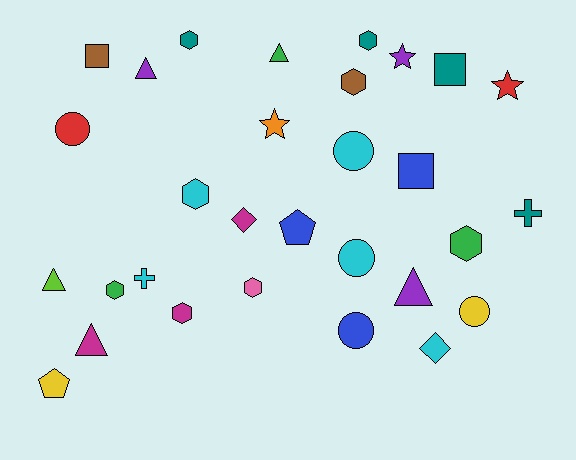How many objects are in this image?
There are 30 objects.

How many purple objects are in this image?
There are 3 purple objects.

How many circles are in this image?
There are 5 circles.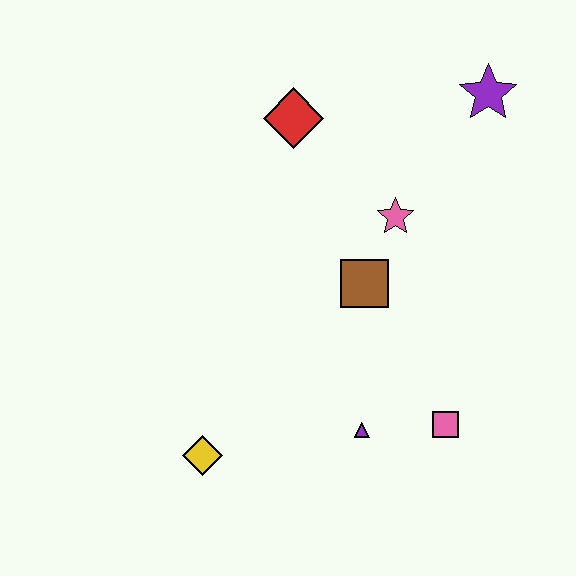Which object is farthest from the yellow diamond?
The purple star is farthest from the yellow diamond.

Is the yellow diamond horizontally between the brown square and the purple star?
No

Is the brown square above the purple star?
No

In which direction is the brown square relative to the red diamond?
The brown square is below the red diamond.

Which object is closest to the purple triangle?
The pink square is closest to the purple triangle.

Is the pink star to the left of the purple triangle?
No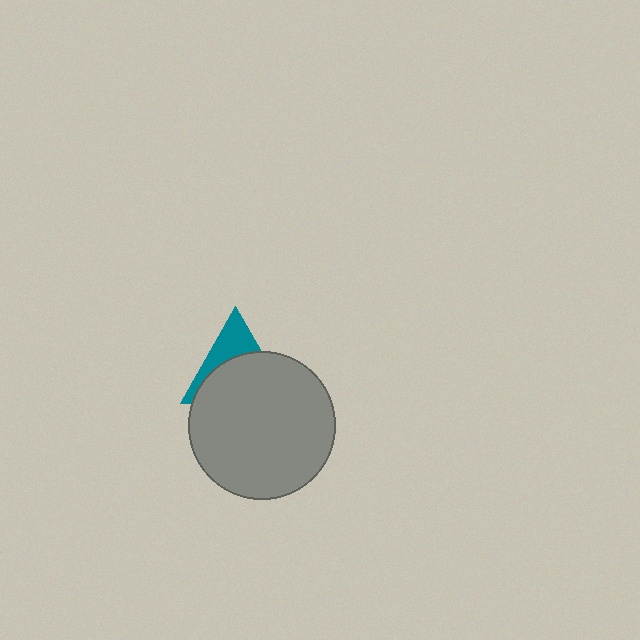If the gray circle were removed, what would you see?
You would see the complete teal triangle.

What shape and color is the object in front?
The object in front is a gray circle.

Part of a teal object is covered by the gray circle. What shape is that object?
It is a triangle.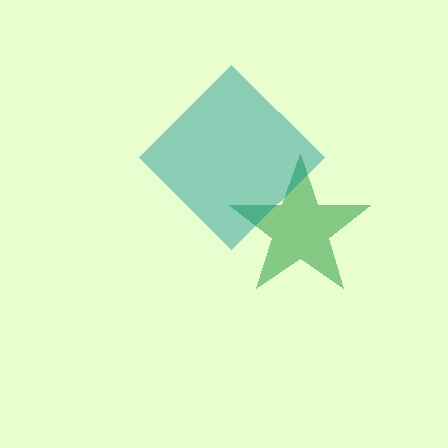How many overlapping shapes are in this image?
There are 2 overlapping shapes in the image.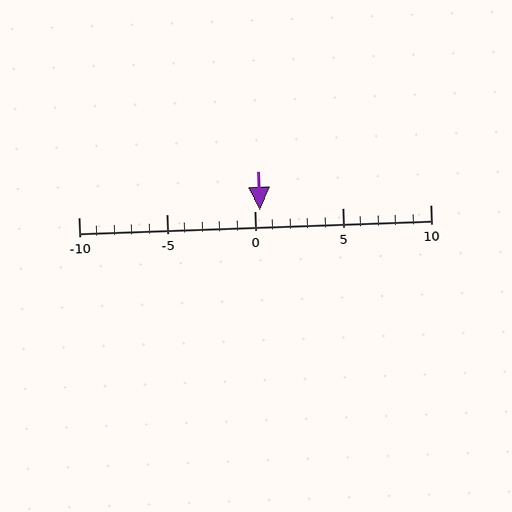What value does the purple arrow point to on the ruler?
The purple arrow points to approximately 0.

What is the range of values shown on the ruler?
The ruler shows values from -10 to 10.